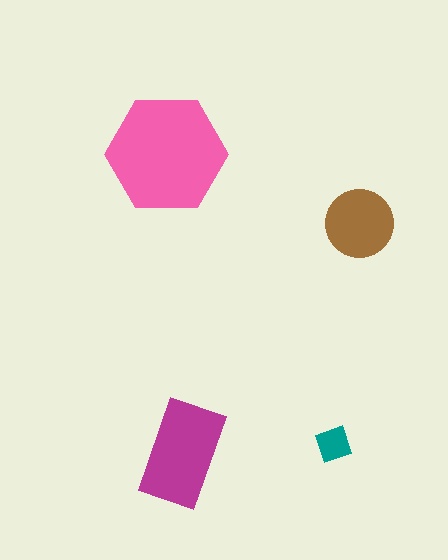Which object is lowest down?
The magenta rectangle is bottommost.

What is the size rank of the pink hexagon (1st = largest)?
1st.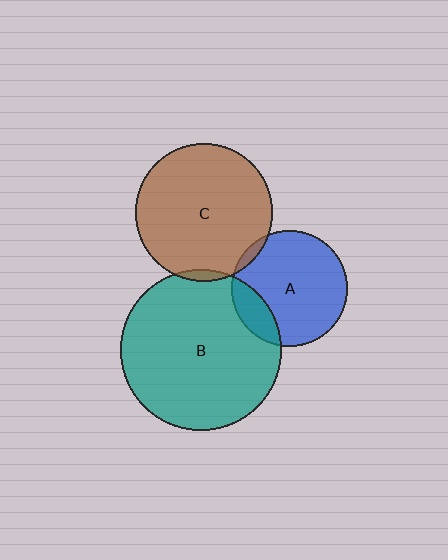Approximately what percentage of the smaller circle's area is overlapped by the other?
Approximately 15%.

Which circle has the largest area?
Circle B (teal).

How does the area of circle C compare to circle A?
Approximately 1.4 times.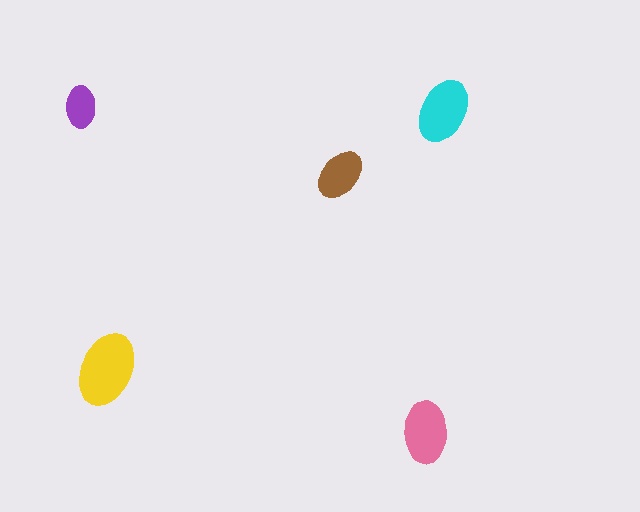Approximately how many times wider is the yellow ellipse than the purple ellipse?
About 2 times wider.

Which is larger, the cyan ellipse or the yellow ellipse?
The yellow one.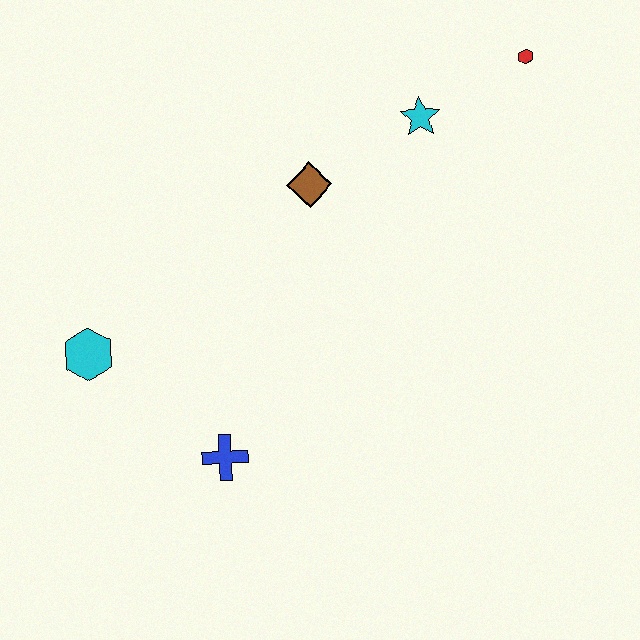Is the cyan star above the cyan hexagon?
Yes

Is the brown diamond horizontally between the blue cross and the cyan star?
Yes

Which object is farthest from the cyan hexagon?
The red hexagon is farthest from the cyan hexagon.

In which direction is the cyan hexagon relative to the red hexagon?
The cyan hexagon is to the left of the red hexagon.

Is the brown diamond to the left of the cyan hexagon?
No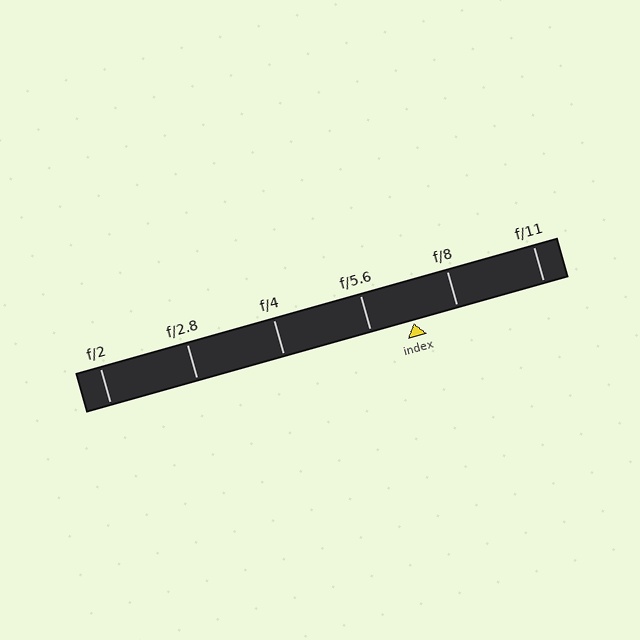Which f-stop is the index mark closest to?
The index mark is closest to f/5.6.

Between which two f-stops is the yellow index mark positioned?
The index mark is between f/5.6 and f/8.